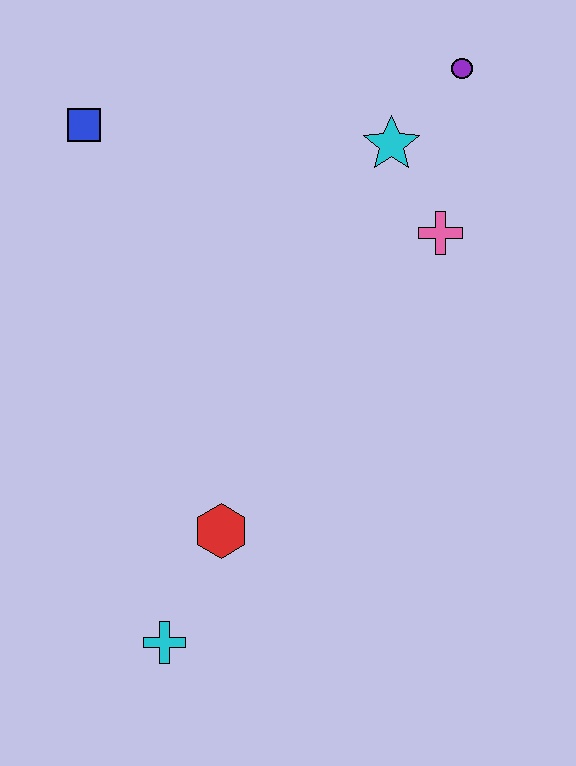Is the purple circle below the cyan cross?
No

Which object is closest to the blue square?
The cyan star is closest to the blue square.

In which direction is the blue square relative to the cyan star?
The blue square is to the left of the cyan star.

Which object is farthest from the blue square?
The cyan cross is farthest from the blue square.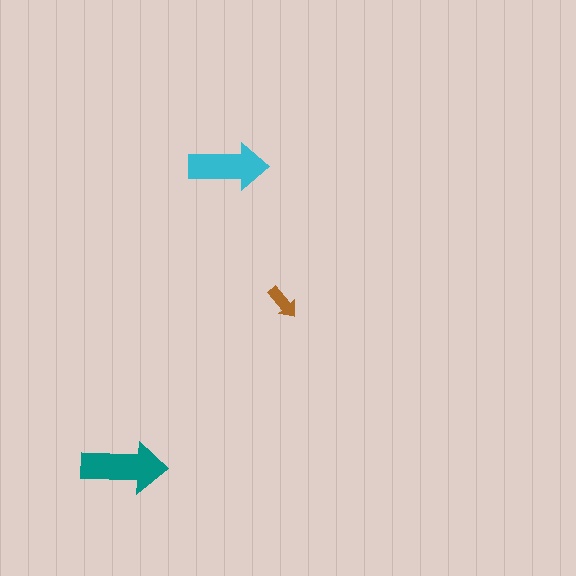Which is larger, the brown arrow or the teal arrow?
The teal one.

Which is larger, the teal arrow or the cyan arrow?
The teal one.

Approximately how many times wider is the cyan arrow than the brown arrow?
About 2.5 times wider.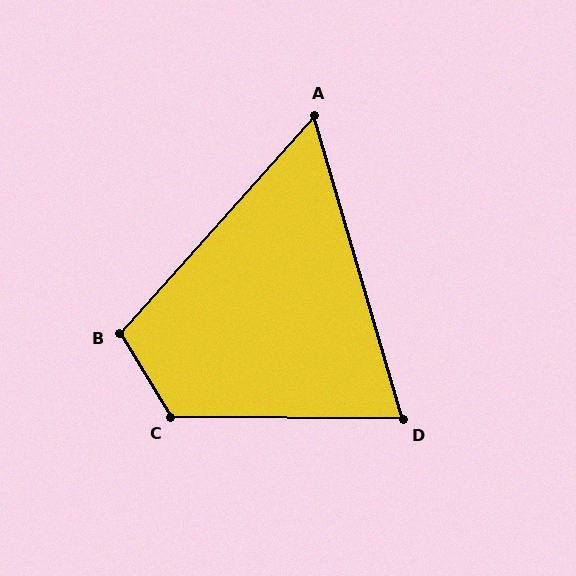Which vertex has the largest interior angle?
C, at approximately 122 degrees.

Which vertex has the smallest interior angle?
A, at approximately 58 degrees.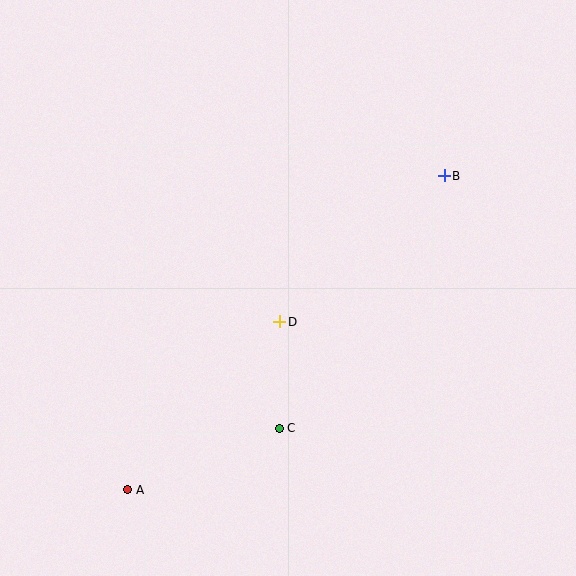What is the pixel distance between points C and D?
The distance between C and D is 106 pixels.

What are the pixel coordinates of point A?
Point A is at (128, 490).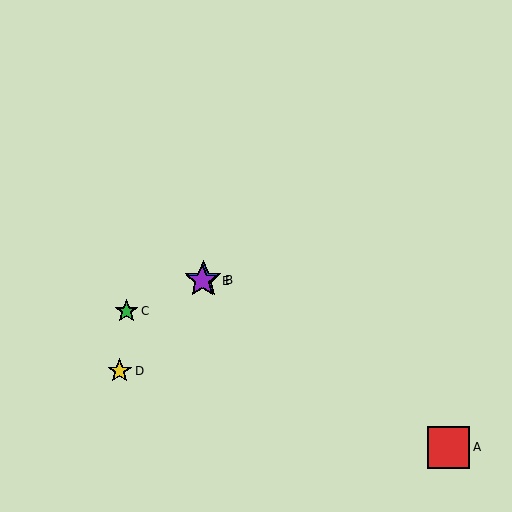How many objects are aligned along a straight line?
3 objects (B, D, E) are aligned along a straight line.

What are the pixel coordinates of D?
Object D is at (120, 371).